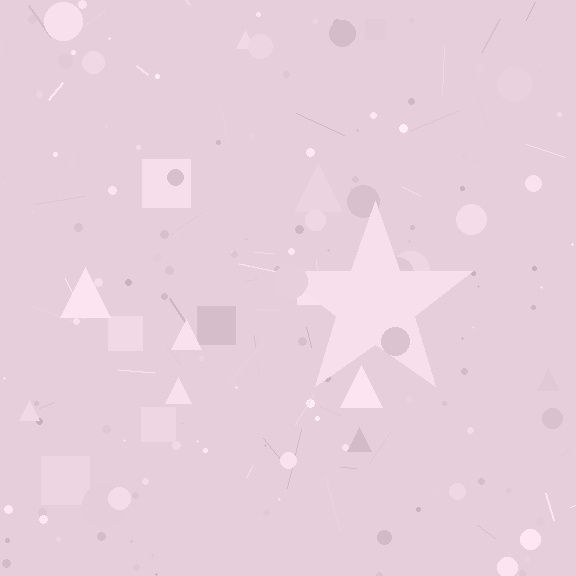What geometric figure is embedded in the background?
A star is embedded in the background.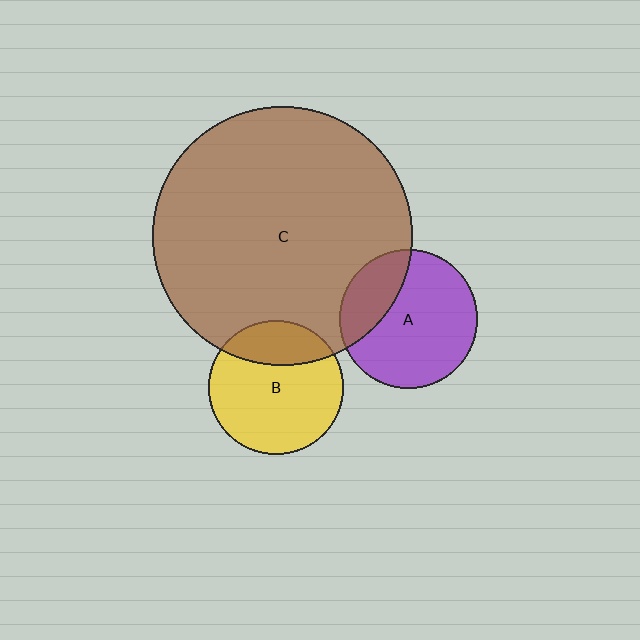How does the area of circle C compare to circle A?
Approximately 3.5 times.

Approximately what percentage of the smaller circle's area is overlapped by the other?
Approximately 25%.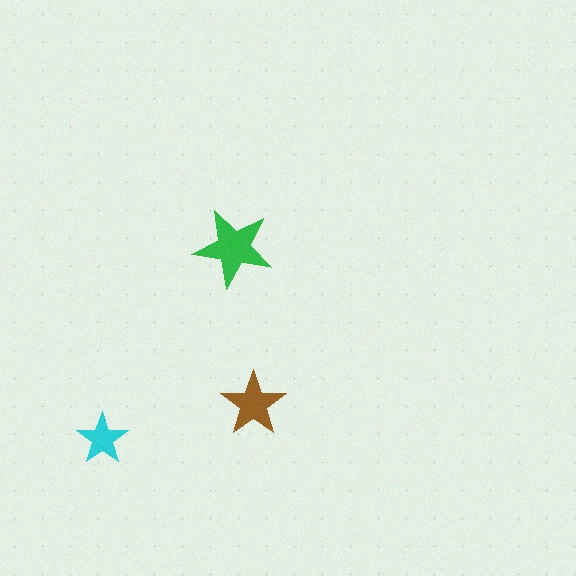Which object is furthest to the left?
The cyan star is leftmost.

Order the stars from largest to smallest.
the green one, the brown one, the cyan one.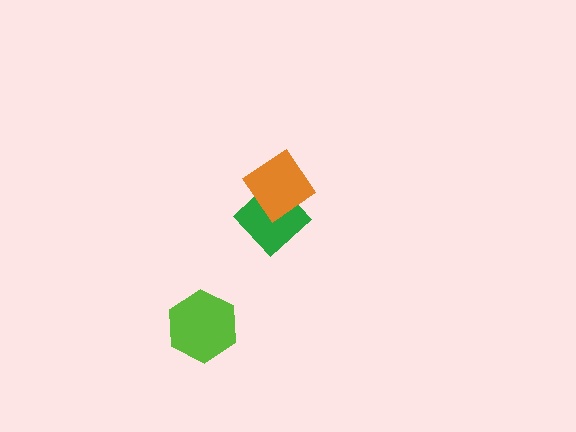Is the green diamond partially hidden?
Yes, it is partially covered by another shape.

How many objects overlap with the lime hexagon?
0 objects overlap with the lime hexagon.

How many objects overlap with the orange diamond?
1 object overlaps with the orange diamond.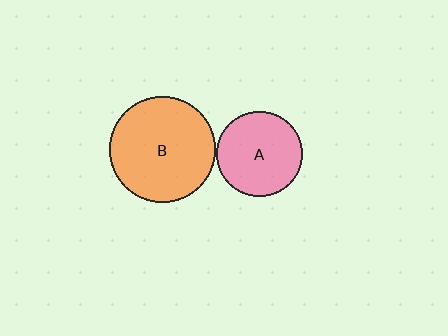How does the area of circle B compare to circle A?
Approximately 1.5 times.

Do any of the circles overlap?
No, none of the circles overlap.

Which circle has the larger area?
Circle B (orange).